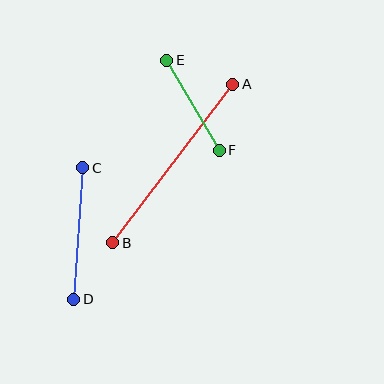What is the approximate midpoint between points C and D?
The midpoint is at approximately (78, 234) pixels.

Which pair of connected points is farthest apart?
Points A and B are farthest apart.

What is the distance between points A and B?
The distance is approximately 199 pixels.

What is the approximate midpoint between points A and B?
The midpoint is at approximately (173, 163) pixels.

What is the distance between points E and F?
The distance is approximately 104 pixels.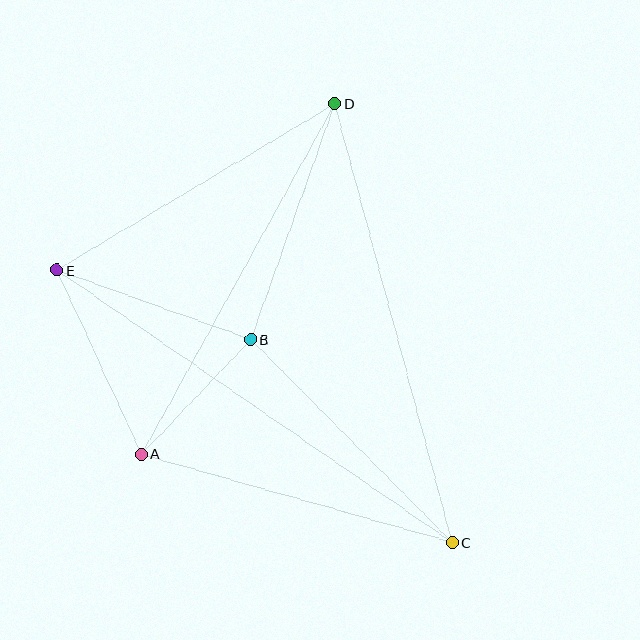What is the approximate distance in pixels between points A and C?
The distance between A and C is approximately 323 pixels.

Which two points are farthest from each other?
Points C and E are farthest from each other.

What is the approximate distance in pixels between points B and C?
The distance between B and C is approximately 285 pixels.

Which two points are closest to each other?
Points A and B are closest to each other.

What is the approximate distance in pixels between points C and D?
The distance between C and D is approximately 454 pixels.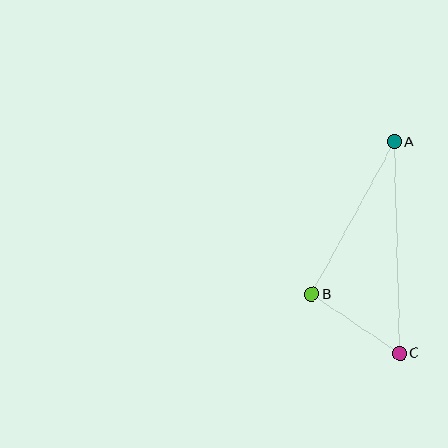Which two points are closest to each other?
Points B and C are closest to each other.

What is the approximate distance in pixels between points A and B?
The distance between A and B is approximately 173 pixels.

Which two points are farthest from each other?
Points A and C are farthest from each other.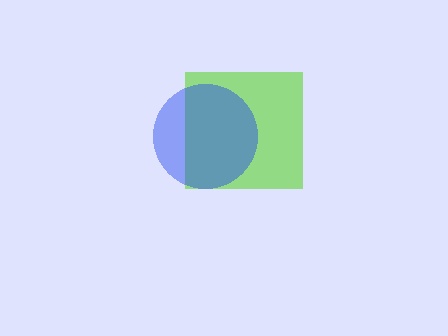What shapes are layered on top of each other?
The layered shapes are: a lime square, a blue circle.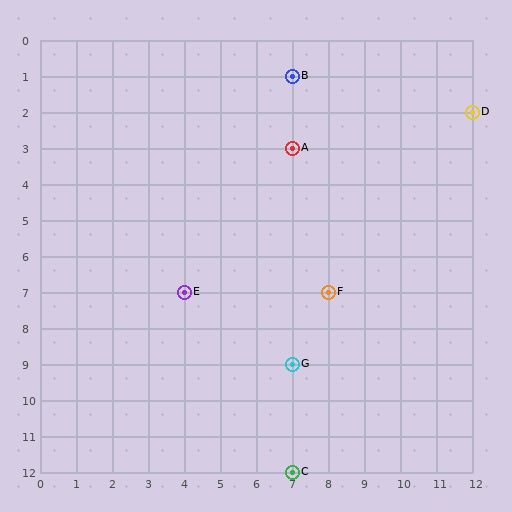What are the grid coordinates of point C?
Point C is at grid coordinates (7, 12).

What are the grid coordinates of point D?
Point D is at grid coordinates (12, 2).